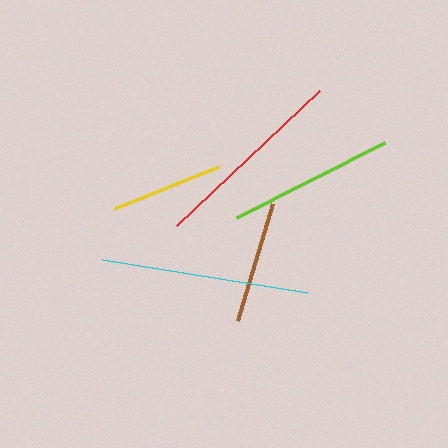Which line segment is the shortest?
The yellow line is the shortest at approximately 111 pixels.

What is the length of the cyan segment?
The cyan segment is approximately 208 pixels long.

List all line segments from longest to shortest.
From longest to shortest: cyan, red, lime, brown, yellow.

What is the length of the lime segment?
The lime segment is approximately 165 pixels long.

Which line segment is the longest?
The cyan line is the longest at approximately 208 pixels.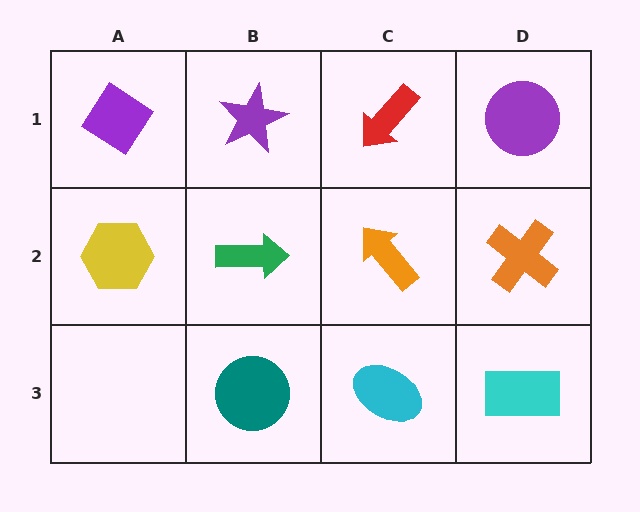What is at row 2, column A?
A yellow hexagon.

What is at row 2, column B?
A green arrow.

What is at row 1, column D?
A purple circle.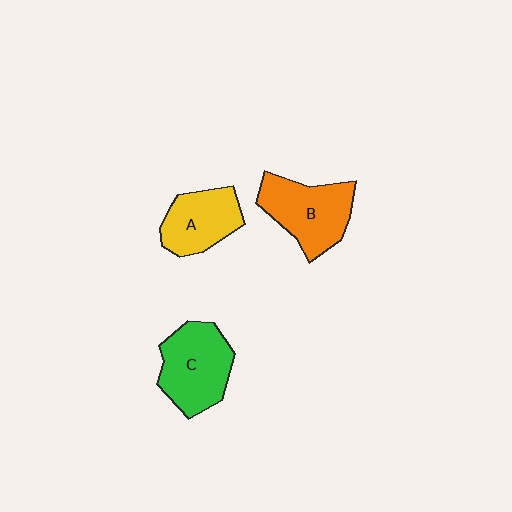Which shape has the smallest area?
Shape A (yellow).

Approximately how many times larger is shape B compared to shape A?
Approximately 1.3 times.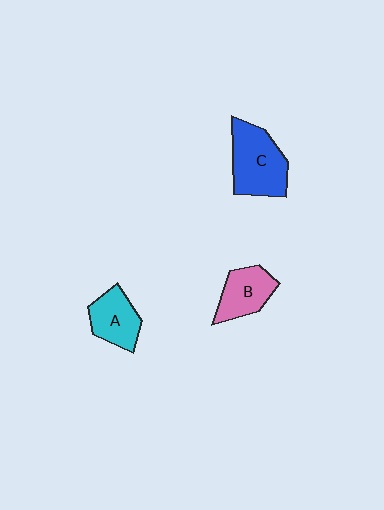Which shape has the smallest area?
Shape A (cyan).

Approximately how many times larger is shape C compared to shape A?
Approximately 1.5 times.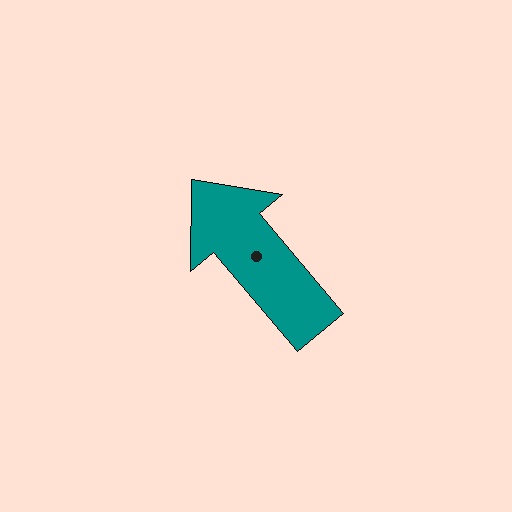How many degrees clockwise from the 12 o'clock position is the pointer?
Approximately 320 degrees.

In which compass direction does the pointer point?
Northwest.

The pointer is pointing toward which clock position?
Roughly 11 o'clock.